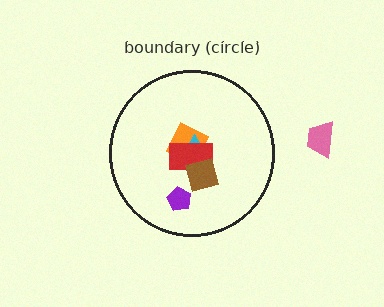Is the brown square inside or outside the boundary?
Inside.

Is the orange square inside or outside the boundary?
Inside.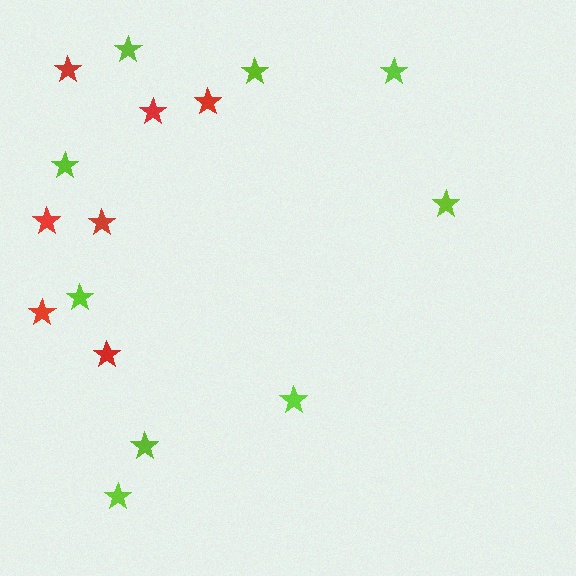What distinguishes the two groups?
There are 2 groups: one group of lime stars (9) and one group of red stars (7).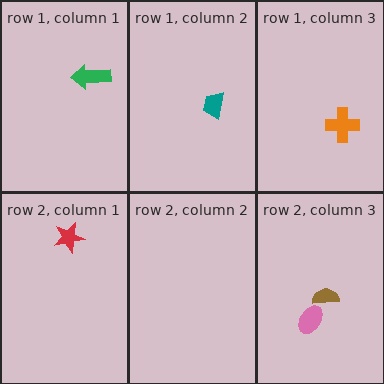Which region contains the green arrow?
The row 1, column 1 region.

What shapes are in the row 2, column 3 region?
The pink ellipse, the brown semicircle.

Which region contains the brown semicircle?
The row 2, column 3 region.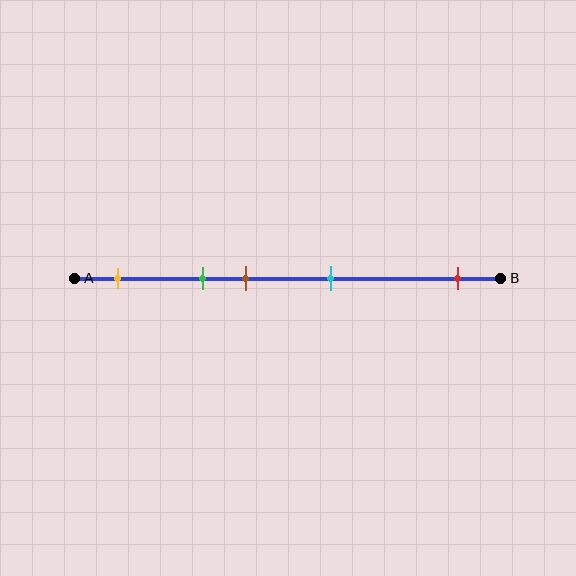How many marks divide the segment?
There are 5 marks dividing the segment.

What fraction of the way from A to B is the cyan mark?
The cyan mark is approximately 60% (0.6) of the way from A to B.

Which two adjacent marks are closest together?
The green and brown marks are the closest adjacent pair.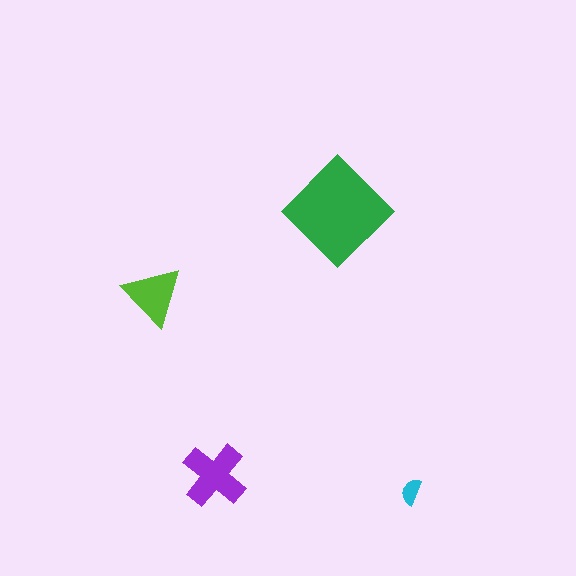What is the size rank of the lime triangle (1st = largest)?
3rd.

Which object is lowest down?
The cyan semicircle is bottommost.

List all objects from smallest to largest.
The cyan semicircle, the lime triangle, the purple cross, the green diamond.